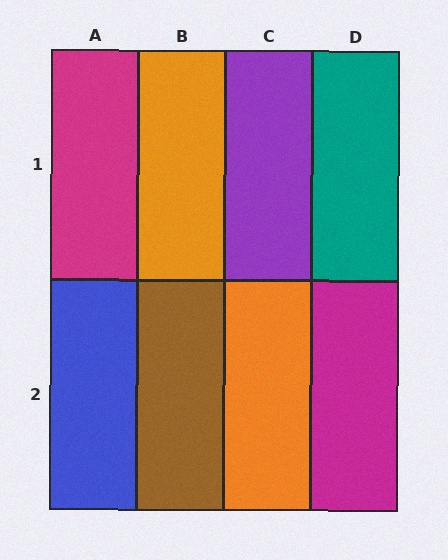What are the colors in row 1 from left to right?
Magenta, orange, purple, teal.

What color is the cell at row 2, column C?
Orange.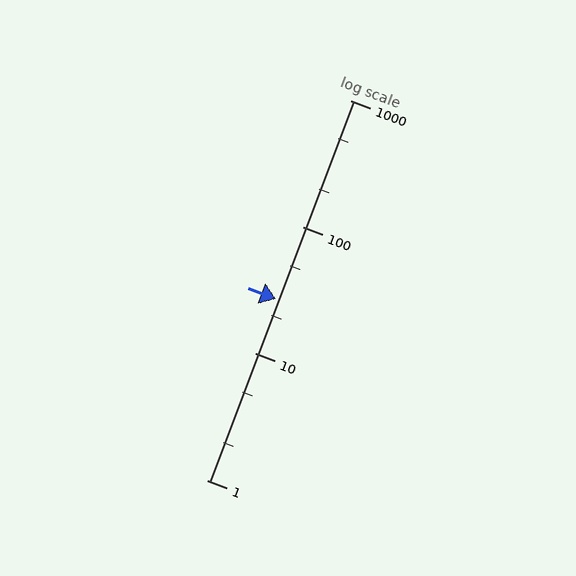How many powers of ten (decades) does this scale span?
The scale spans 3 decades, from 1 to 1000.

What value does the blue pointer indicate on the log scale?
The pointer indicates approximately 27.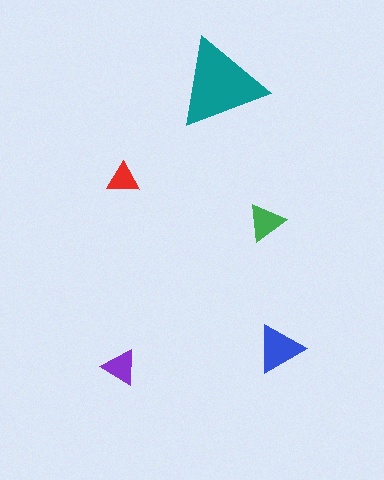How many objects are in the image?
There are 5 objects in the image.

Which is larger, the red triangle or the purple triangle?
The purple one.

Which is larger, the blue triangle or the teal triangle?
The teal one.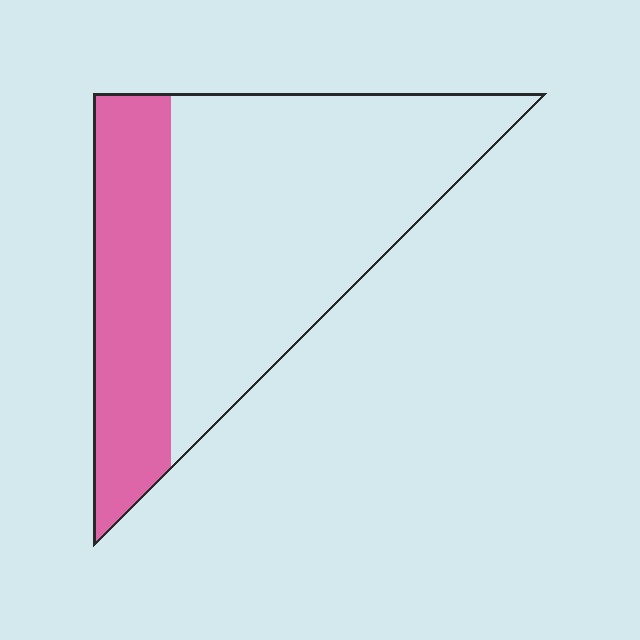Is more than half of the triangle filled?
No.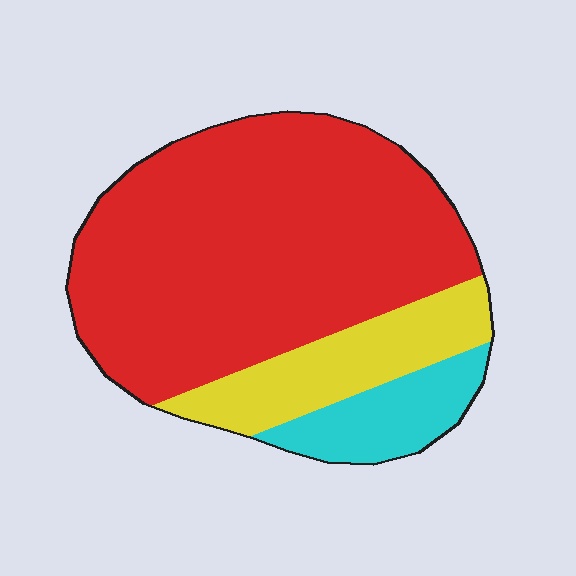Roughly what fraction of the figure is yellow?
Yellow takes up less than a quarter of the figure.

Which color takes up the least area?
Cyan, at roughly 10%.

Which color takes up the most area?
Red, at roughly 70%.